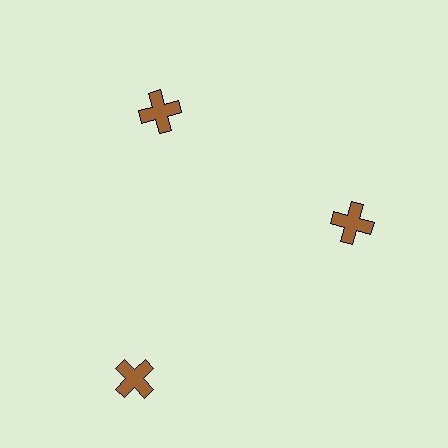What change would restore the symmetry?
The symmetry would be restored by moving it inward, back onto the ring so that all 3 crosses sit at equal angles and equal distance from the center.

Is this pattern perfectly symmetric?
No. The 3 brown crosses are arranged in a ring, but one element near the 7 o'clock position is pushed outward from the center, breaking the 3-fold rotational symmetry.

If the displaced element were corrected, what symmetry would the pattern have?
It would have 3-fold rotational symmetry — the pattern would map onto itself every 120 degrees.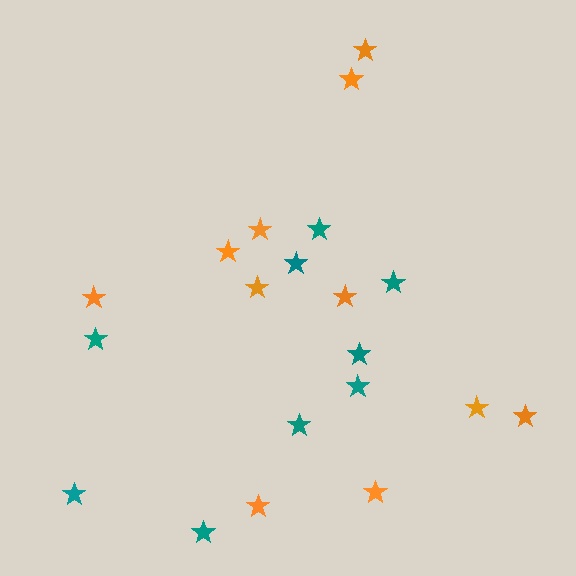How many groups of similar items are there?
There are 2 groups: one group of teal stars (9) and one group of orange stars (11).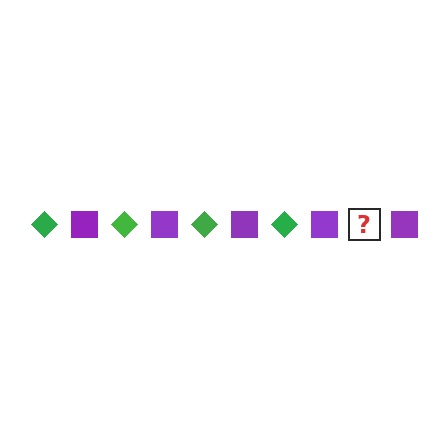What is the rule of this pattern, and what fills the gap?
The rule is that the pattern alternates between green diamond and purple square. The gap should be filled with a green diamond.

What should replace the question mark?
The question mark should be replaced with a green diamond.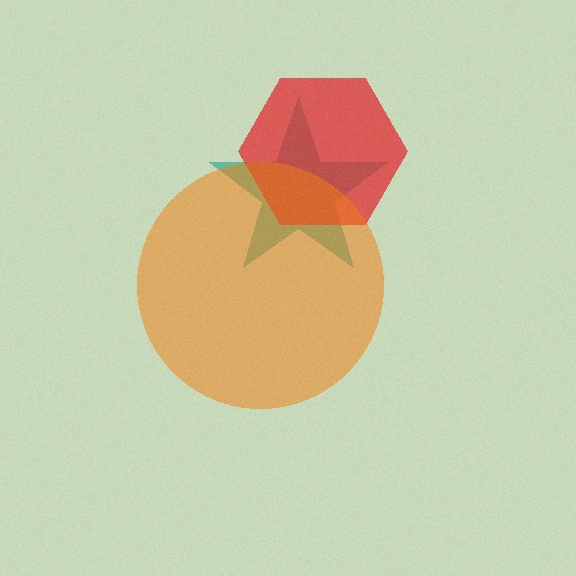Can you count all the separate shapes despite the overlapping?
Yes, there are 3 separate shapes.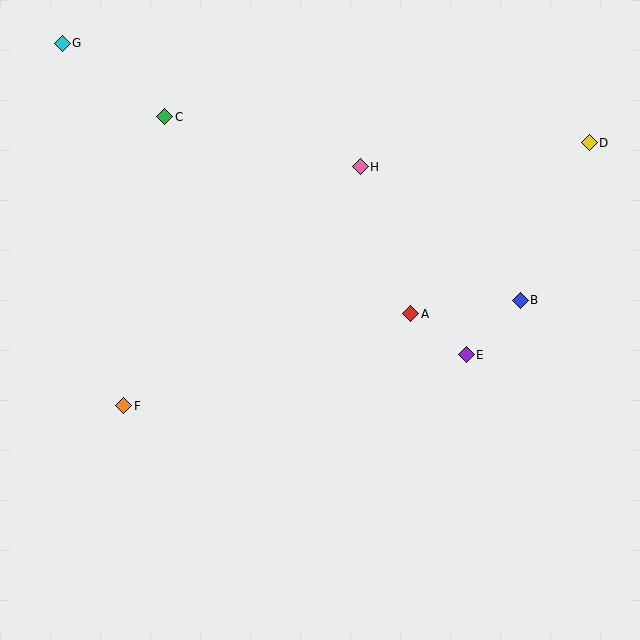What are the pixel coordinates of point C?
Point C is at (164, 117).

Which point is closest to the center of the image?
Point A at (411, 314) is closest to the center.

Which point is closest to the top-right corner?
Point D is closest to the top-right corner.